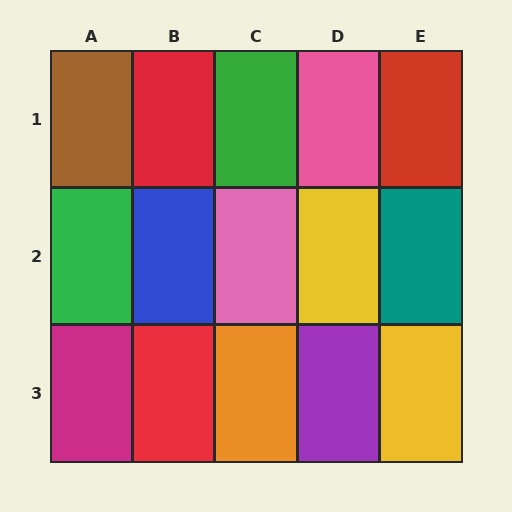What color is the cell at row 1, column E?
Red.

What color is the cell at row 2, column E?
Teal.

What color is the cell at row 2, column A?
Green.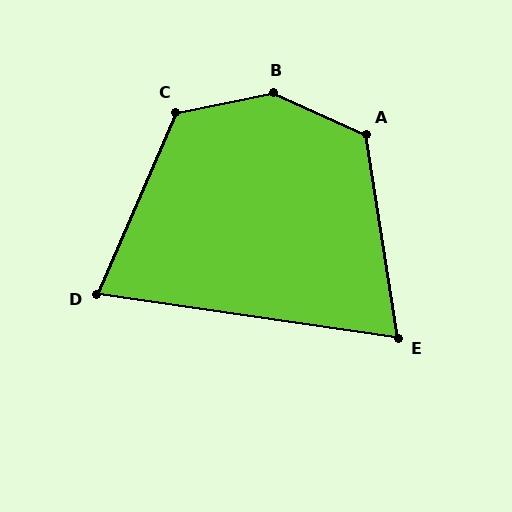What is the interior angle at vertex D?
Approximately 75 degrees (acute).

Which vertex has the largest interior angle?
B, at approximately 144 degrees.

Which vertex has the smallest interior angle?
E, at approximately 73 degrees.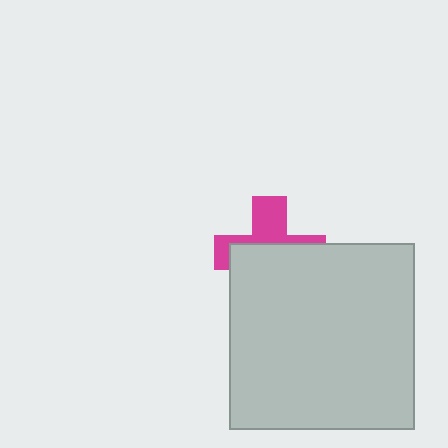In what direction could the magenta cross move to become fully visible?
The magenta cross could move up. That would shift it out from behind the light gray square entirely.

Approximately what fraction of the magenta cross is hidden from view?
Roughly 59% of the magenta cross is hidden behind the light gray square.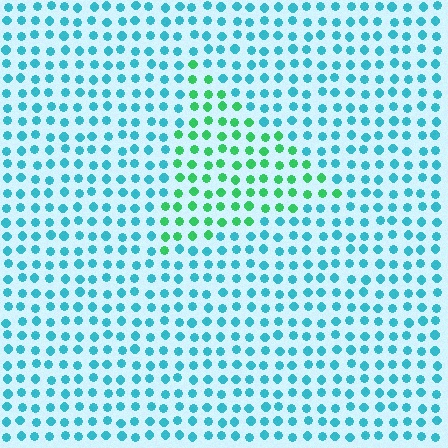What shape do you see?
I see a triangle.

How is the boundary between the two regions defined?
The boundary is defined purely by a slight shift in hue (about 48 degrees). Spacing, size, and orientation are identical on both sides.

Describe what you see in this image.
The image is filled with small cyan elements in a uniform arrangement. A triangle-shaped region is visible where the elements are tinted to a slightly different hue, forming a subtle color boundary.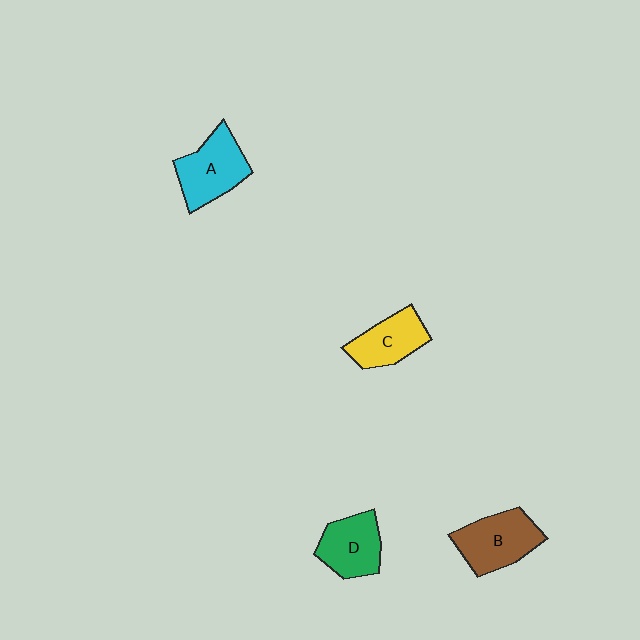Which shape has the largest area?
Shape B (brown).